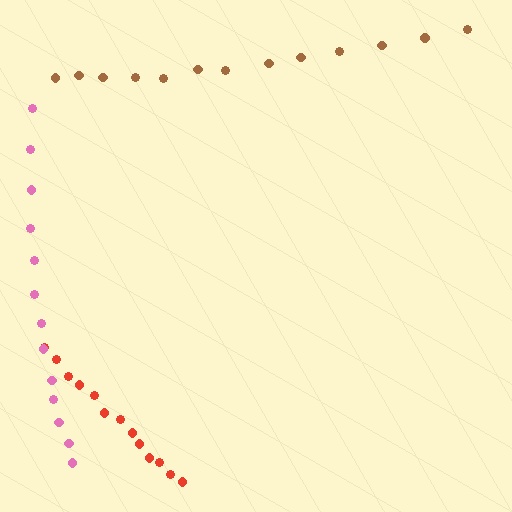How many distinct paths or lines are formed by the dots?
There are 3 distinct paths.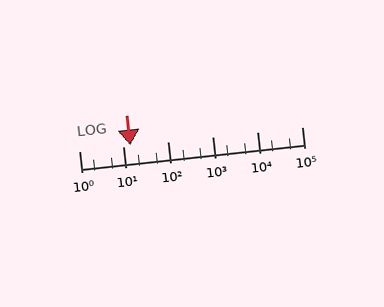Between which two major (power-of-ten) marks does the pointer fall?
The pointer is between 10 and 100.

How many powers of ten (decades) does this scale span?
The scale spans 5 decades, from 1 to 100000.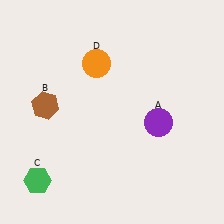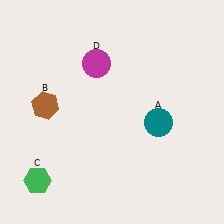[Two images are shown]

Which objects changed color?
A changed from purple to teal. D changed from orange to magenta.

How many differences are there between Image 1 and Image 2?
There are 2 differences between the two images.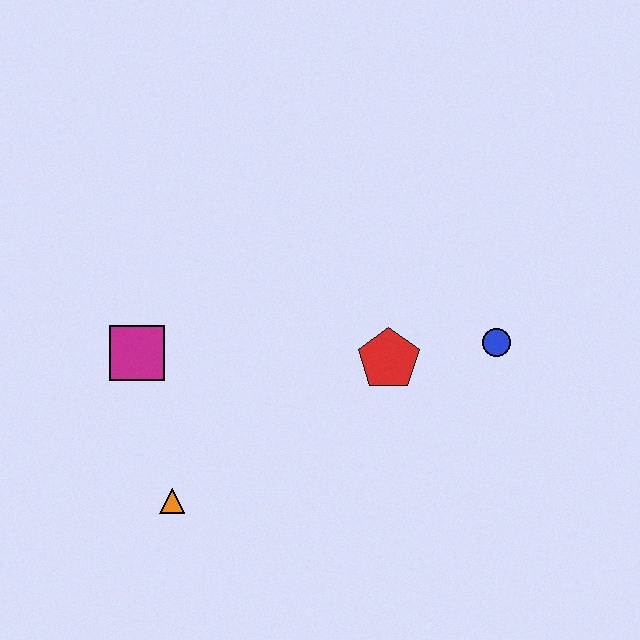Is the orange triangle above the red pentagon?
No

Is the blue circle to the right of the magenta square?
Yes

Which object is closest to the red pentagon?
The blue circle is closest to the red pentagon.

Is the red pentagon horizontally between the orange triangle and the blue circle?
Yes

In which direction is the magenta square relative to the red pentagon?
The magenta square is to the left of the red pentagon.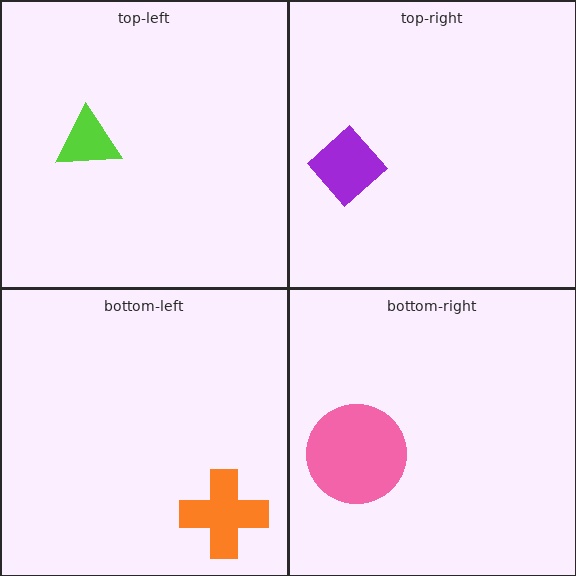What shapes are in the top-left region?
The lime triangle.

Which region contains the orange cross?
The bottom-left region.